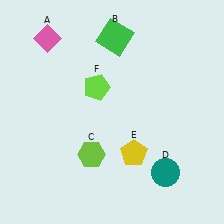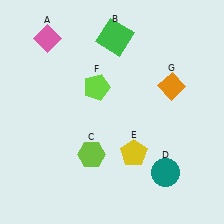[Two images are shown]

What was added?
An orange diamond (G) was added in Image 2.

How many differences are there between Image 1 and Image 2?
There is 1 difference between the two images.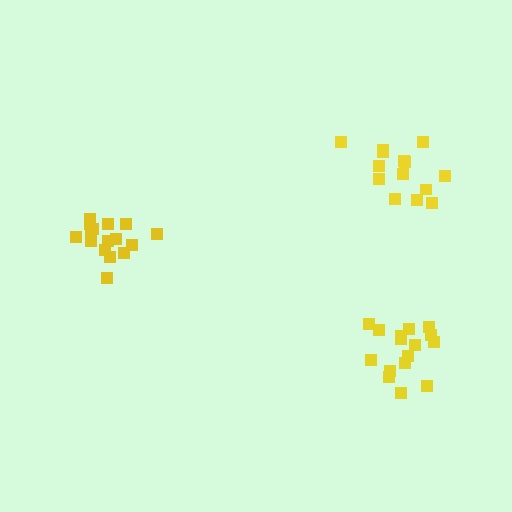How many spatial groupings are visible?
There are 3 spatial groupings.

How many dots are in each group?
Group 1: 16 dots, Group 2: 16 dots, Group 3: 14 dots (46 total).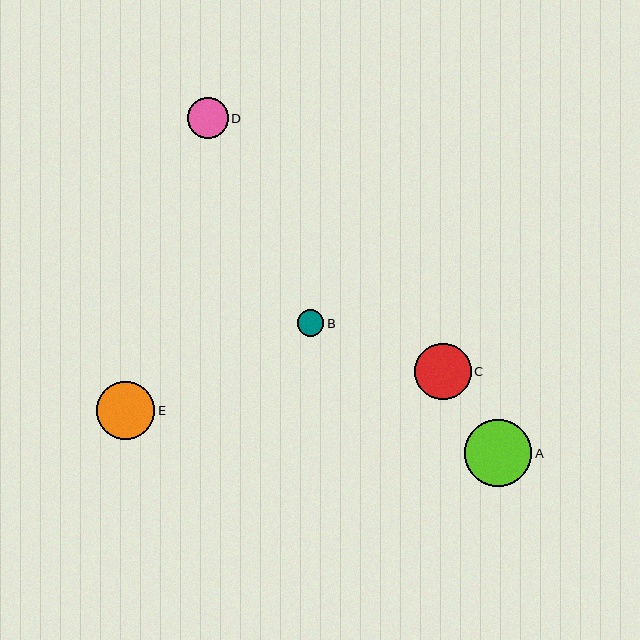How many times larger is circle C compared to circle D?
Circle C is approximately 1.4 times the size of circle D.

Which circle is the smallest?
Circle B is the smallest with a size of approximately 27 pixels.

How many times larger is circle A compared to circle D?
Circle A is approximately 1.7 times the size of circle D.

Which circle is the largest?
Circle A is the largest with a size of approximately 67 pixels.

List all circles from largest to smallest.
From largest to smallest: A, E, C, D, B.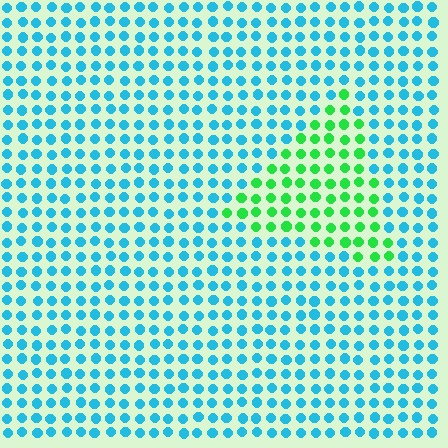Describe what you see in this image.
The image is filled with small cyan elements in a uniform arrangement. A triangle-shaped region is visible where the elements are tinted to a slightly different hue, forming a subtle color boundary.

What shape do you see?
I see a triangle.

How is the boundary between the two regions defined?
The boundary is defined purely by a slight shift in hue (about 62 degrees). Spacing, size, and orientation are identical on both sides.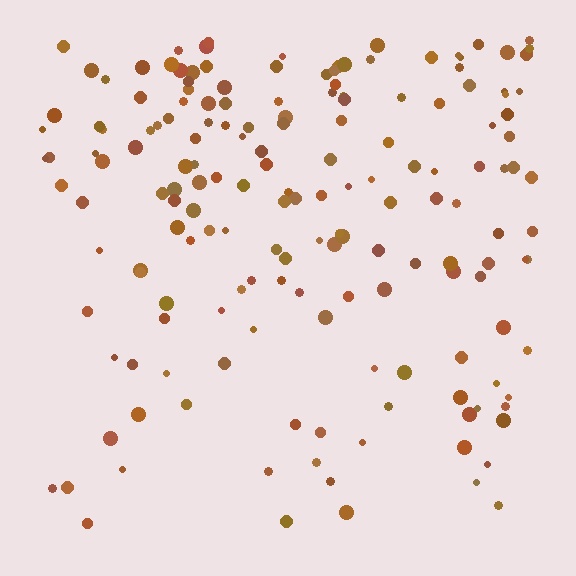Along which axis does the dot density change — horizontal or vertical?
Vertical.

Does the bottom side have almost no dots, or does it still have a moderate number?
Still a moderate number, just noticeably fewer than the top.